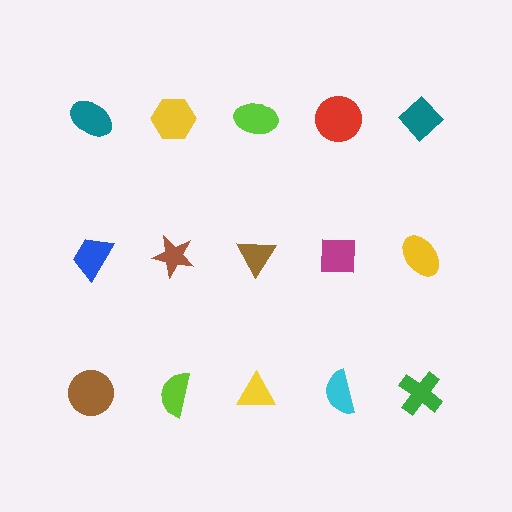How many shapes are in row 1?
5 shapes.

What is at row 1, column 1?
A teal ellipse.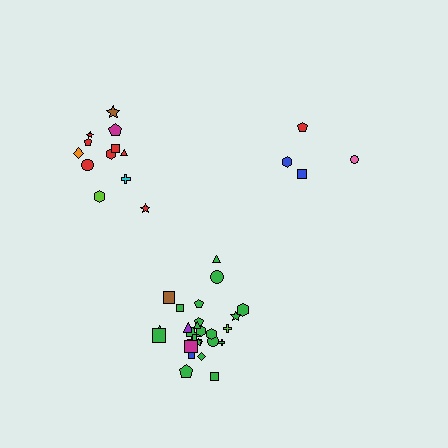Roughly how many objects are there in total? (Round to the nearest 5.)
Roughly 40 objects in total.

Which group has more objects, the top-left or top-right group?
The top-left group.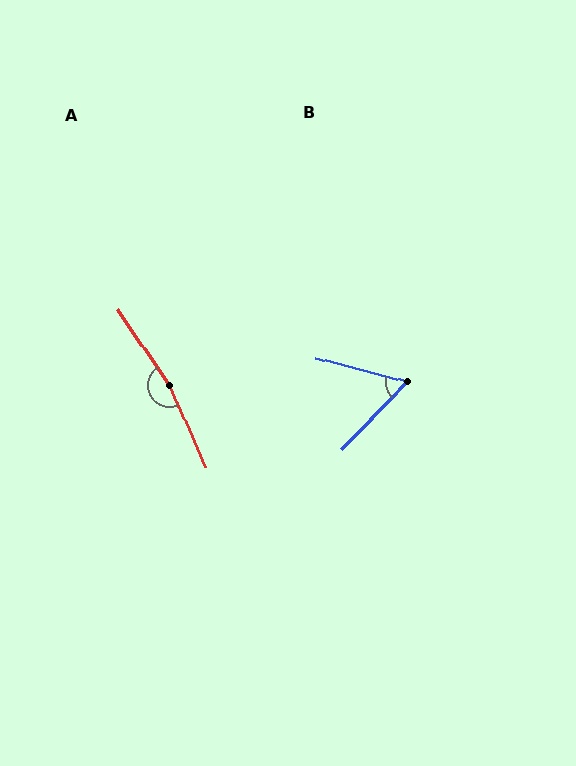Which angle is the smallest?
B, at approximately 60 degrees.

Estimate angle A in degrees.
Approximately 169 degrees.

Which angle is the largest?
A, at approximately 169 degrees.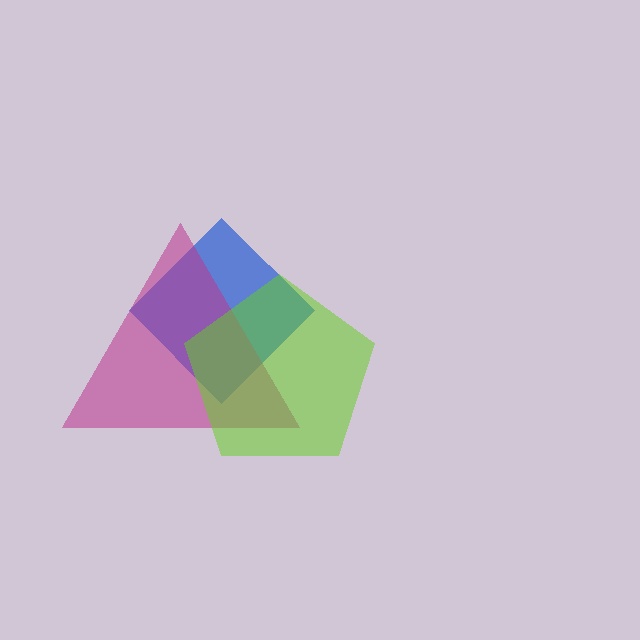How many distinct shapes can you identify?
There are 3 distinct shapes: a blue diamond, a magenta triangle, a lime pentagon.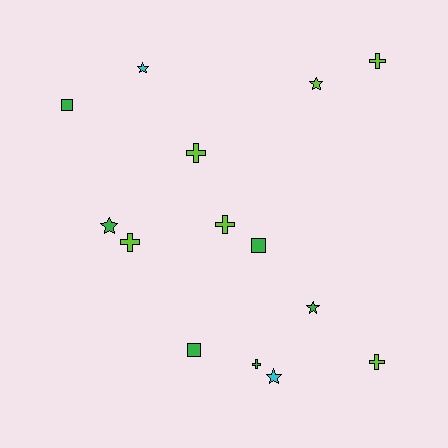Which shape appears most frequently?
Cross, with 6 objects.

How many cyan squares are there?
There are no cyan squares.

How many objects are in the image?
There are 14 objects.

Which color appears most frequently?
Lime, with 6 objects.